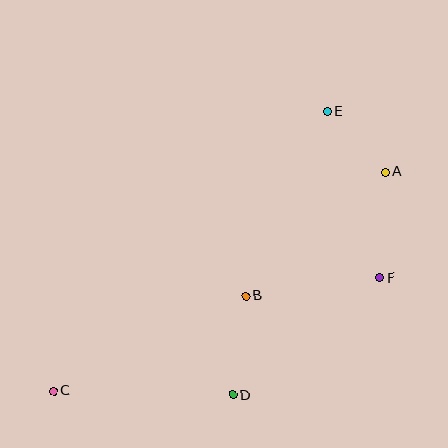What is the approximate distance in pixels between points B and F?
The distance between B and F is approximately 135 pixels.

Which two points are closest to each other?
Points A and E are closest to each other.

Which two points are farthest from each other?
Points A and C are farthest from each other.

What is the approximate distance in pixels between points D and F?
The distance between D and F is approximately 188 pixels.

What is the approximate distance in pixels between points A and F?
The distance between A and F is approximately 106 pixels.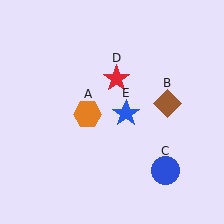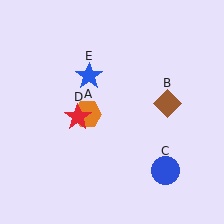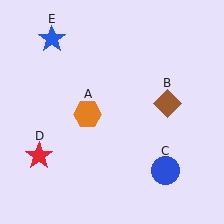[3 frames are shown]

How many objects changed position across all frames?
2 objects changed position: red star (object D), blue star (object E).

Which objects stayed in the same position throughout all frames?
Orange hexagon (object A) and brown diamond (object B) and blue circle (object C) remained stationary.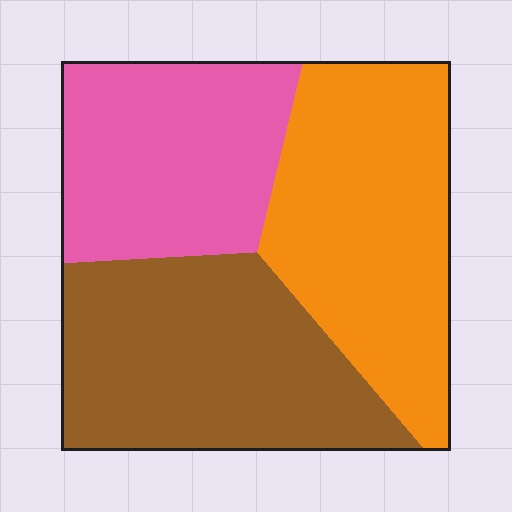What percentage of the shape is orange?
Orange takes up about three eighths (3/8) of the shape.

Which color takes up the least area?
Pink, at roughly 30%.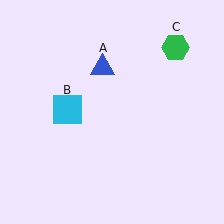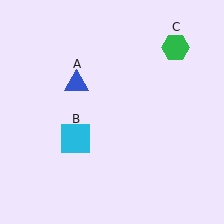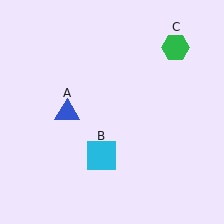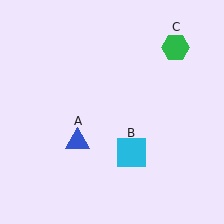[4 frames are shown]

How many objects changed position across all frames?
2 objects changed position: blue triangle (object A), cyan square (object B).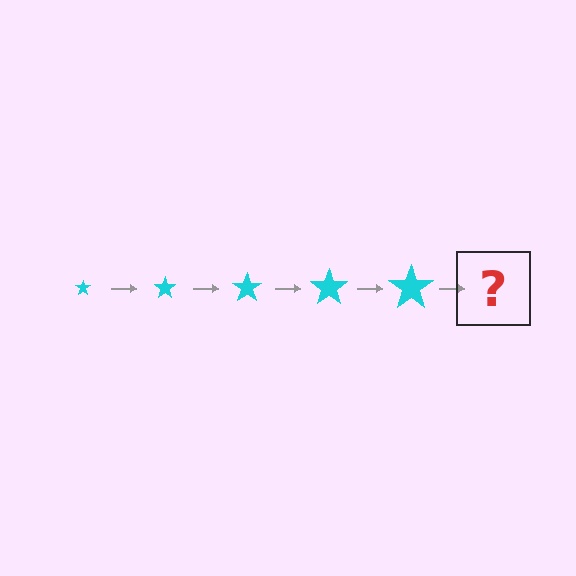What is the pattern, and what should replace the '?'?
The pattern is that the star gets progressively larger each step. The '?' should be a cyan star, larger than the previous one.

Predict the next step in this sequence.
The next step is a cyan star, larger than the previous one.